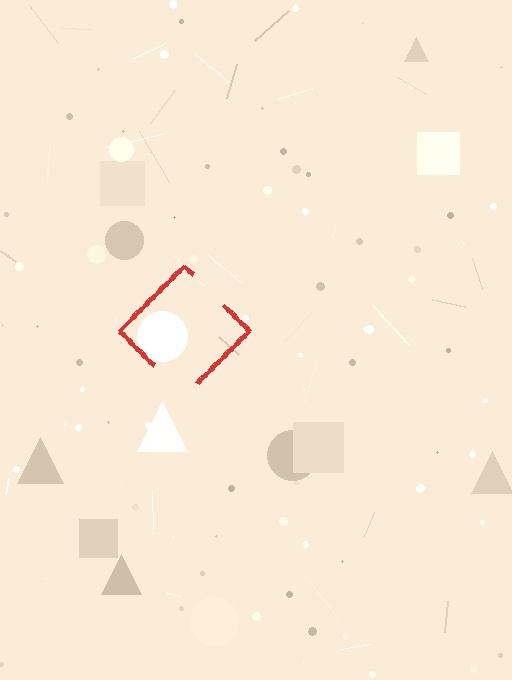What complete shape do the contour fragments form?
The contour fragments form a diamond.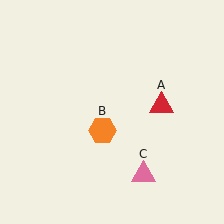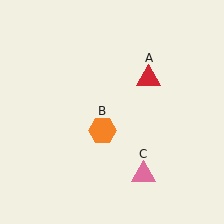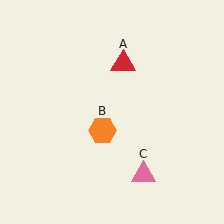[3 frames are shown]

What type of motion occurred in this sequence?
The red triangle (object A) rotated counterclockwise around the center of the scene.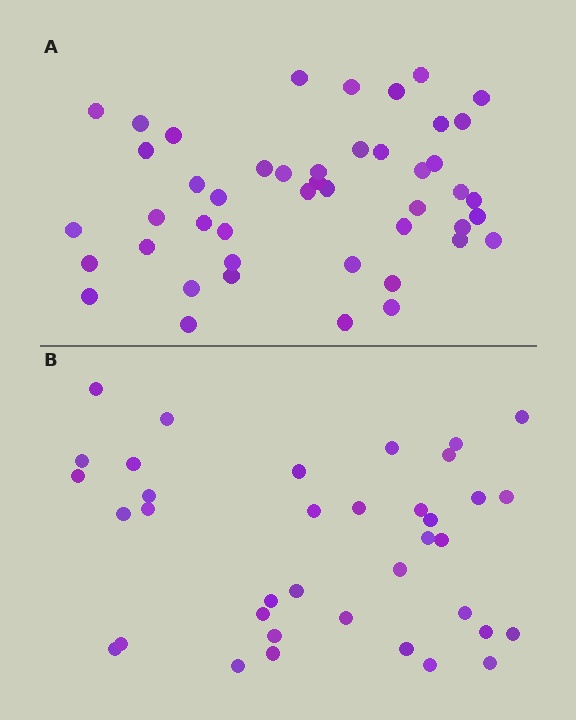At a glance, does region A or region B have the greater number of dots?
Region A (the top region) has more dots.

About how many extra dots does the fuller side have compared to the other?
Region A has roughly 8 or so more dots than region B.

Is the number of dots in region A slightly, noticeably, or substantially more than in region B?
Region A has only slightly more — the two regions are fairly close. The ratio is roughly 1.2 to 1.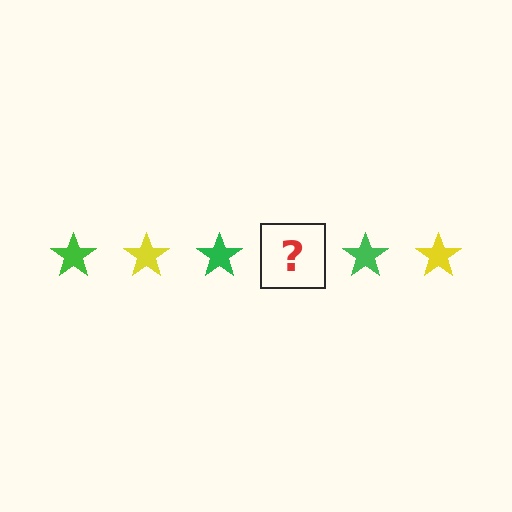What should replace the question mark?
The question mark should be replaced with a yellow star.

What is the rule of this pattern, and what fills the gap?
The rule is that the pattern cycles through green, yellow stars. The gap should be filled with a yellow star.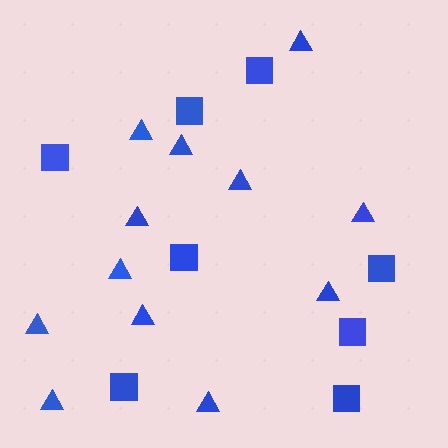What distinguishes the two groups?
There are 2 groups: one group of triangles (12) and one group of squares (8).